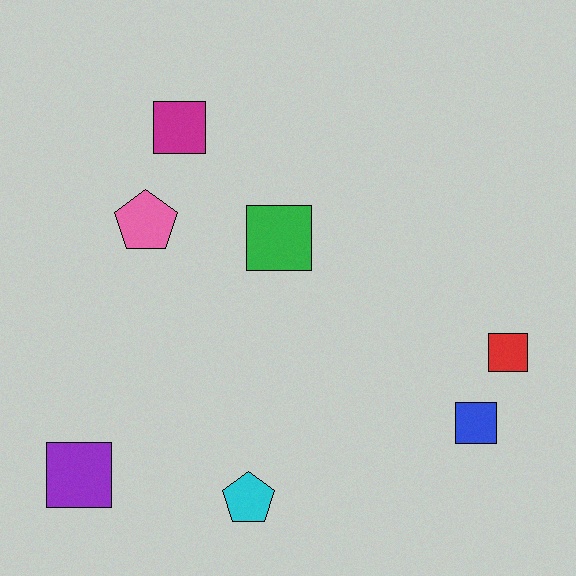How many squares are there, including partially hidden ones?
There are 5 squares.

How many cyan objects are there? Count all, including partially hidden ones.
There is 1 cyan object.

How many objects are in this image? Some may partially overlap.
There are 7 objects.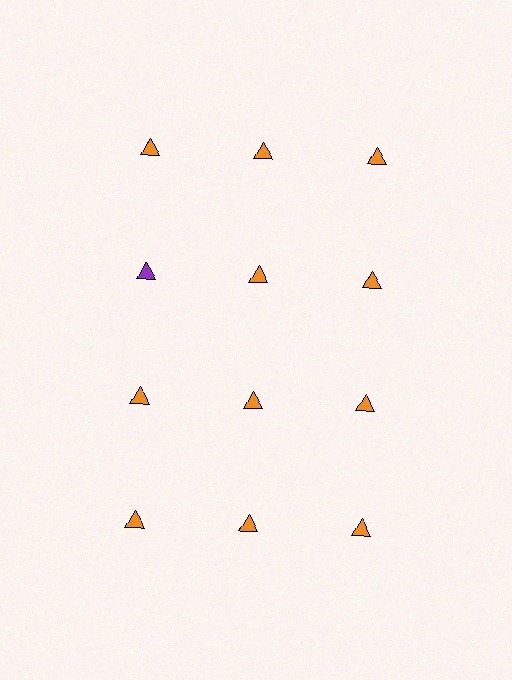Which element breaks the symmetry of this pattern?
The purple triangle in the second row, leftmost column breaks the symmetry. All other shapes are orange triangles.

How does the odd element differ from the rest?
It has a different color: purple instead of orange.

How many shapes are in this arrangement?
There are 12 shapes arranged in a grid pattern.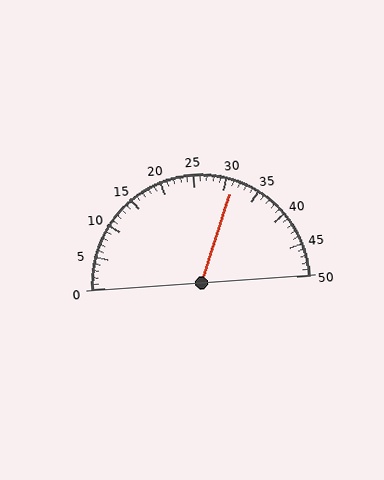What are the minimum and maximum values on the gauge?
The gauge ranges from 0 to 50.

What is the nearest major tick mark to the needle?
The nearest major tick mark is 30.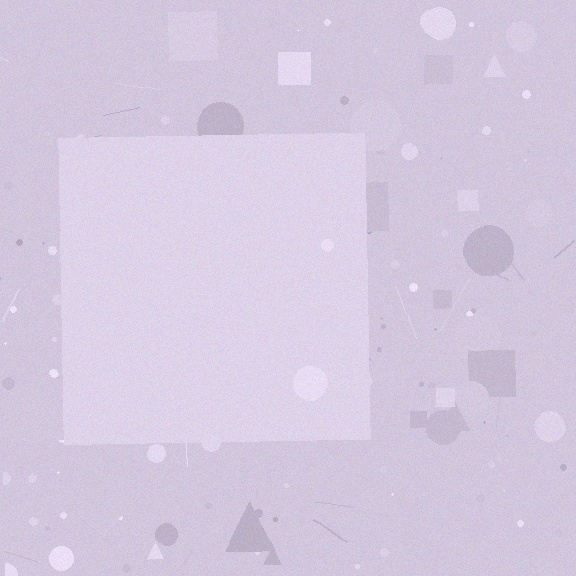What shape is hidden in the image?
A square is hidden in the image.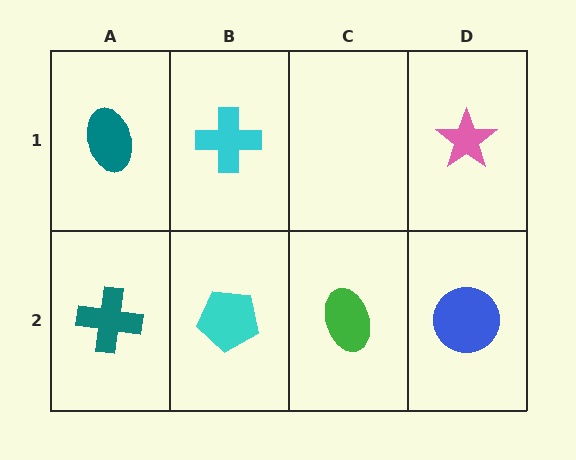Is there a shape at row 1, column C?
No, that cell is empty.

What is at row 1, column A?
A teal ellipse.